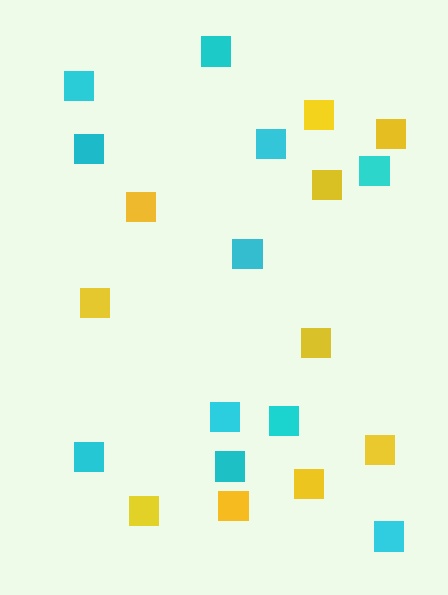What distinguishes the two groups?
There are 2 groups: one group of cyan squares (11) and one group of yellow squares (10).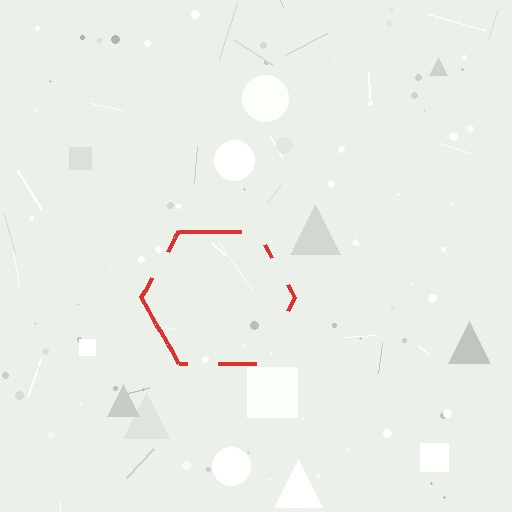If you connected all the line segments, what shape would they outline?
They would outline a hexagon.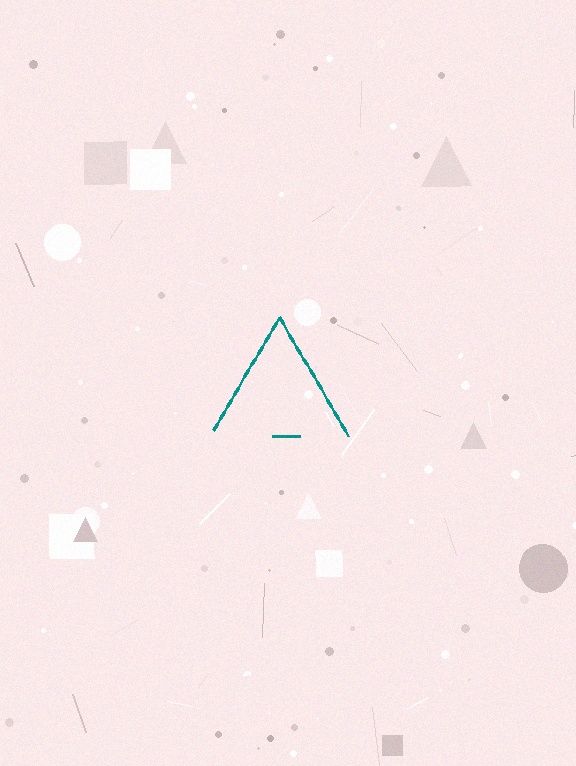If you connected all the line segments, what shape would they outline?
They would outline a triangle.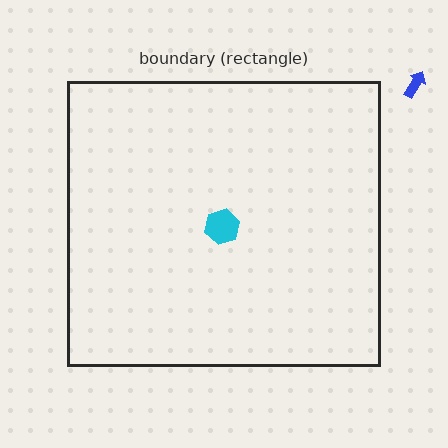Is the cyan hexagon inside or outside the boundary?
Inside.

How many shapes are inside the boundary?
1 inside, 1 outside.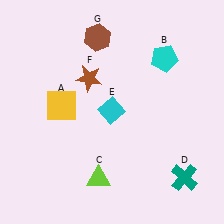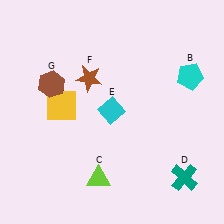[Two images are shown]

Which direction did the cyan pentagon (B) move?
The cyan pentagon (B) moved right.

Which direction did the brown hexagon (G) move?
The brown hexagon (G) moved down.